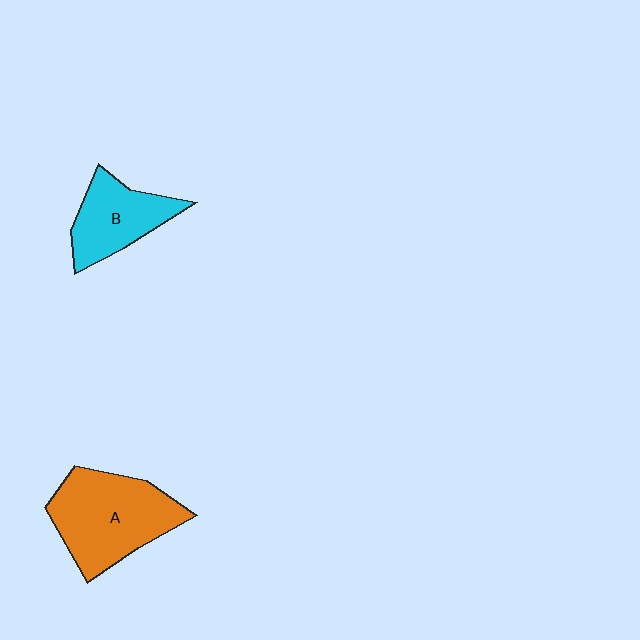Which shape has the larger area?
Shape A (orange).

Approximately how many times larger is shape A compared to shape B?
Approximately 1.5 times.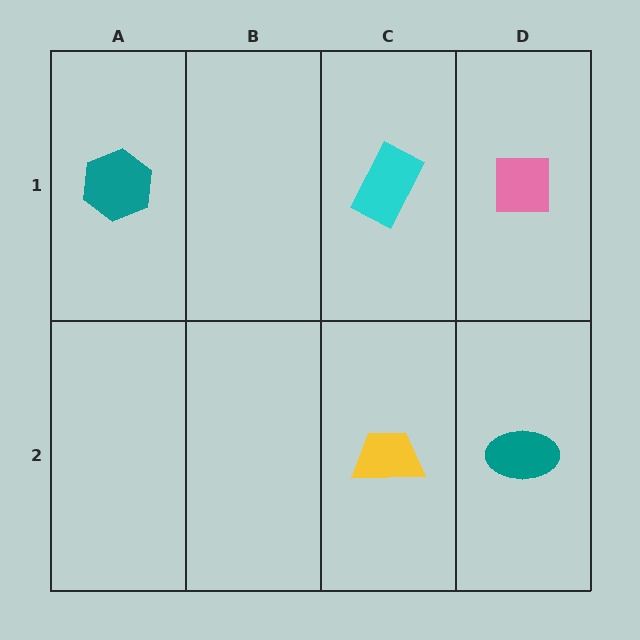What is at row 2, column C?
A yellow trapezoid.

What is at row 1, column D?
A pink square.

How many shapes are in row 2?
2 shapes.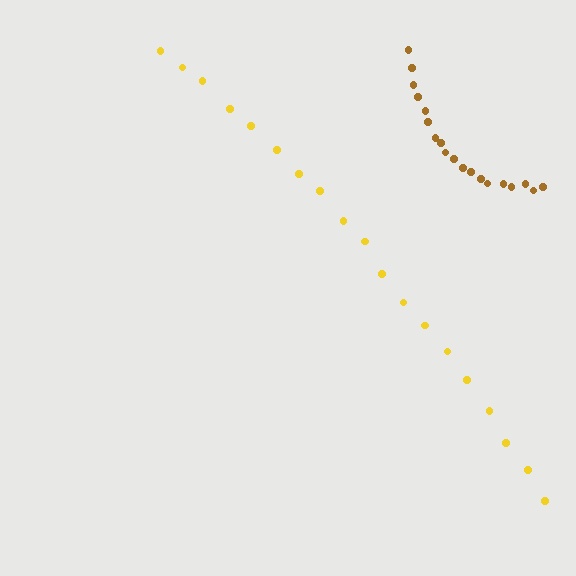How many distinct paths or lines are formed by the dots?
There are 2 distinct paths.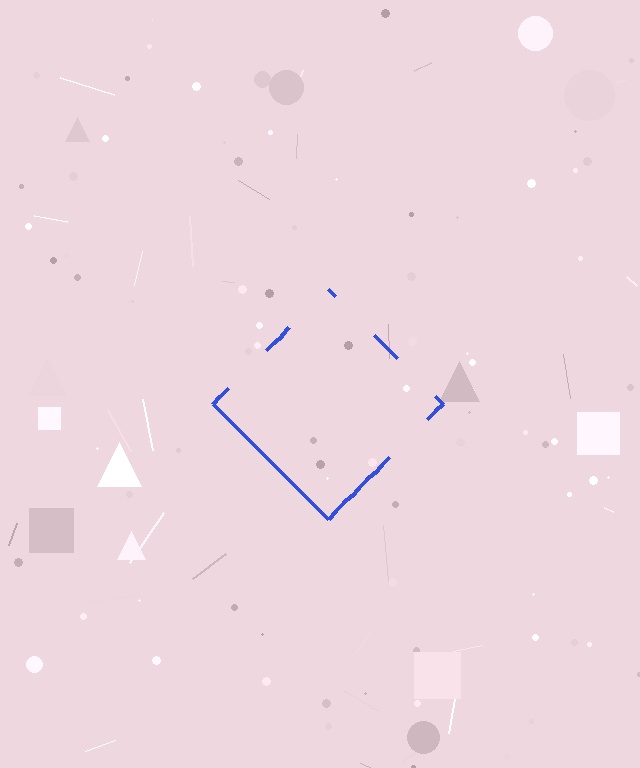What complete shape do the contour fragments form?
The contour fragments form a diamond.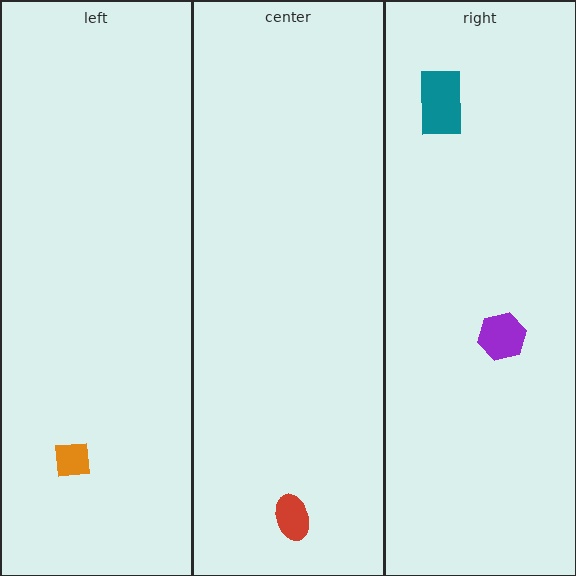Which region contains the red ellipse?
The center region.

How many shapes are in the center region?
1.